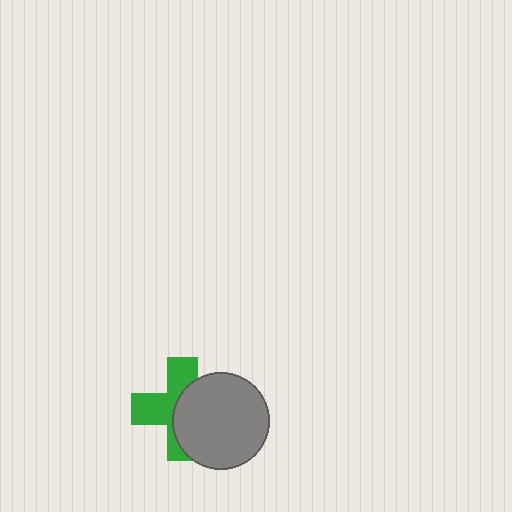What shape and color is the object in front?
The object in front is a gray circle.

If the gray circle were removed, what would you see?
You would see the complete green cross.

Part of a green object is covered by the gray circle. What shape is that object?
It is a cross.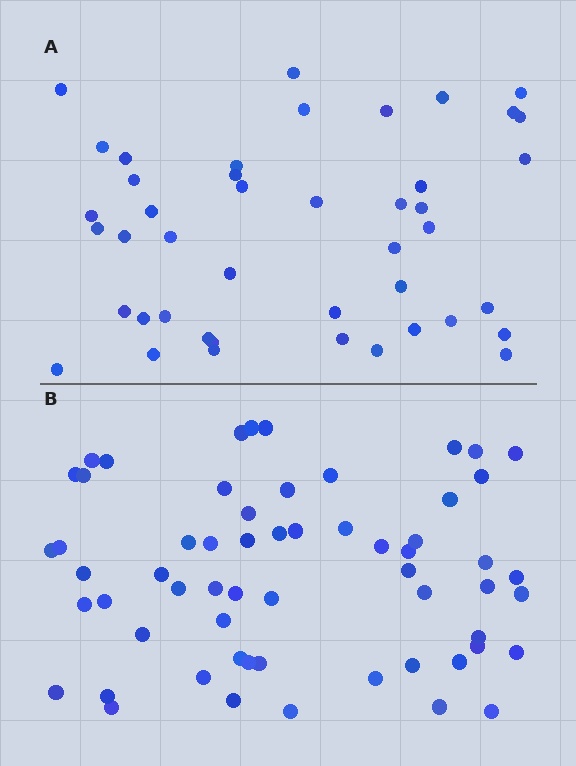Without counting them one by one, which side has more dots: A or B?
Region B (the bottom region) has more dots.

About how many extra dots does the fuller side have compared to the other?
Region B has approximately 15 more dots than region A.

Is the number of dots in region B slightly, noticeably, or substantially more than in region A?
Region B has noticeably more, but not dramatically so. The ratio is roughly 1.4 to 1.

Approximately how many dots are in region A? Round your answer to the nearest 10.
About 40 dots. (The exact count is 44, which rounds to 40.)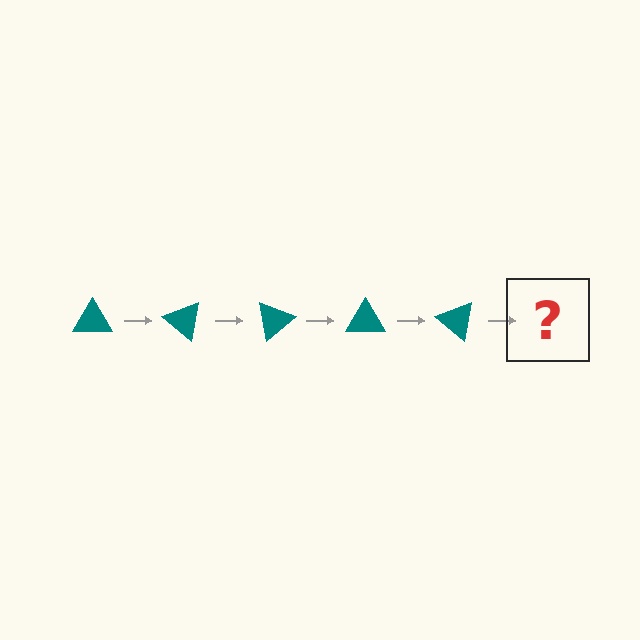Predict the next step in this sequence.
The next step is a teal triangle rotated 200 degrees.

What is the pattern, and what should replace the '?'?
The pattern is that the triangle rotates 40 degrees each step. The '?' should be a teal triangle rotated 200 degrees.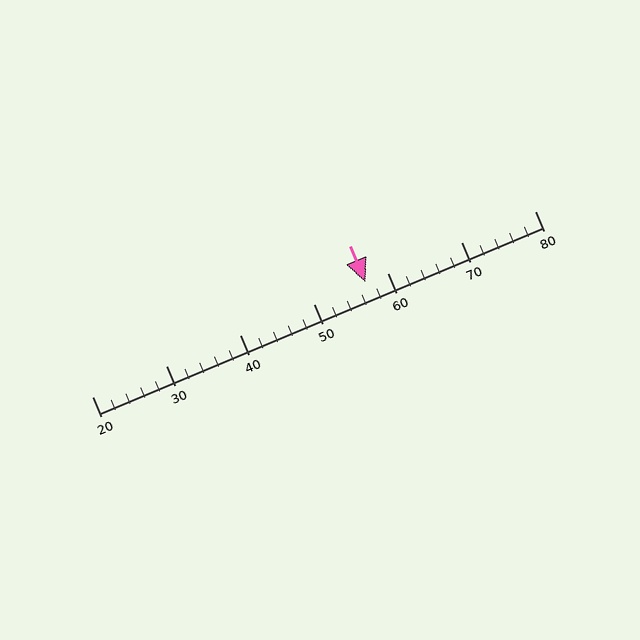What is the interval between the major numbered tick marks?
The major tick marks are spaced 10 units apart.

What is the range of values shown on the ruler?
The ruler shows values from 20 to 80.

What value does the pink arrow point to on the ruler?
The pink arrow points to approximately 57.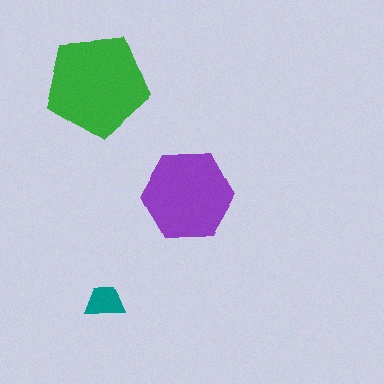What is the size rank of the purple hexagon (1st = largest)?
2nd.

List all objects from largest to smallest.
The green pentagon, the purple hexagon, the teal trapezoid.